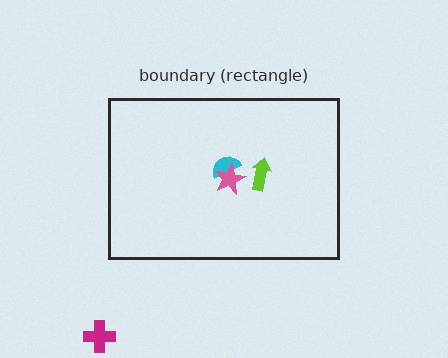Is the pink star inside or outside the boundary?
Inside.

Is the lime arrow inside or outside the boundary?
Inside.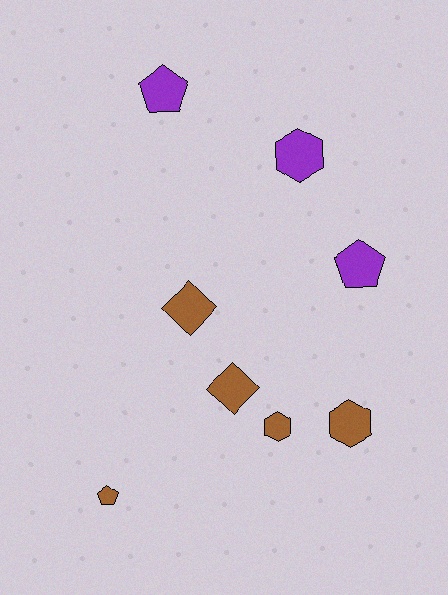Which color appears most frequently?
Brown, with 5 objects.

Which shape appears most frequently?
Pentagon, with 3 objects.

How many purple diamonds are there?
There are no purple diamonds.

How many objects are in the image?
There are 8 objects.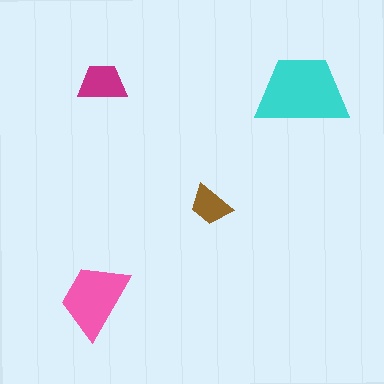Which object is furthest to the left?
The pink trapezoid is leftmost.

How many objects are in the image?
There are 4 objects in the image.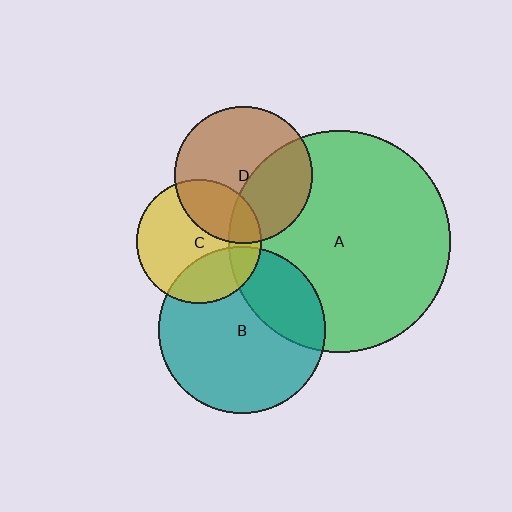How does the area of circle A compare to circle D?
Approximately 2.6 times.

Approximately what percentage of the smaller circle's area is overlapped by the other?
Approximately 30%.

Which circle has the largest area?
Circle A (green).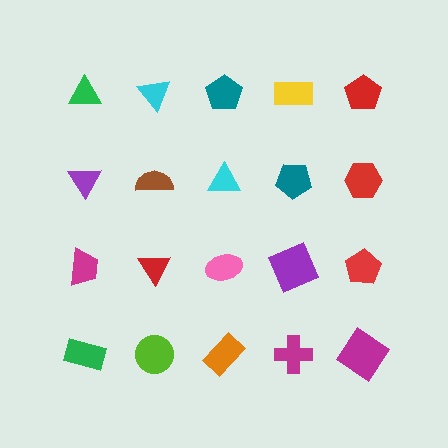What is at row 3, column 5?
A red pentagon.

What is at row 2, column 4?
A teal pentagon.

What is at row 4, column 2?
A lime circle.